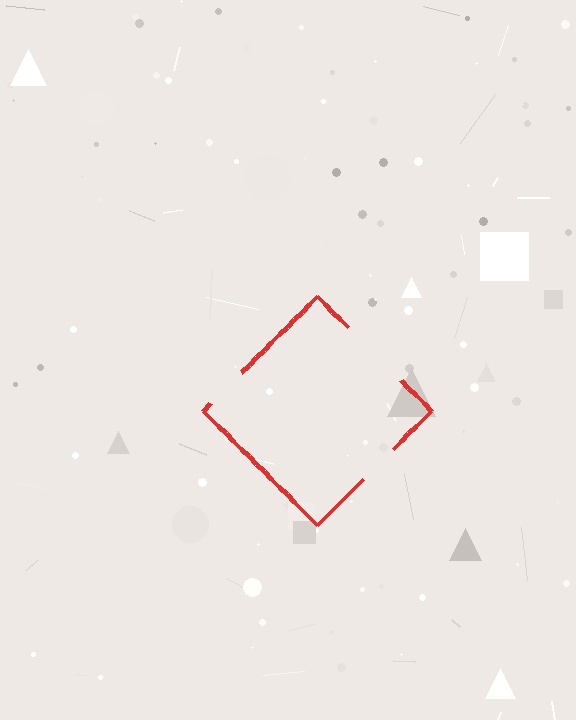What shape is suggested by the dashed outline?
The dashed outline suggests a diamond.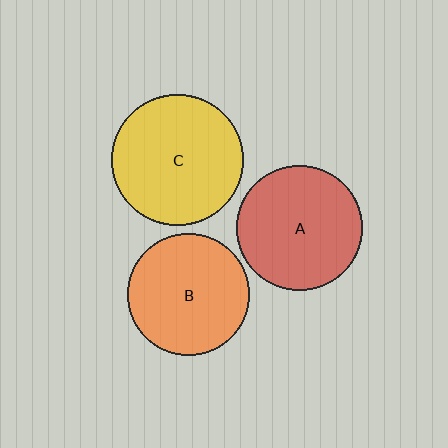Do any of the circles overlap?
No, none of the circles overlap.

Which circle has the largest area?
Circle C (yellow).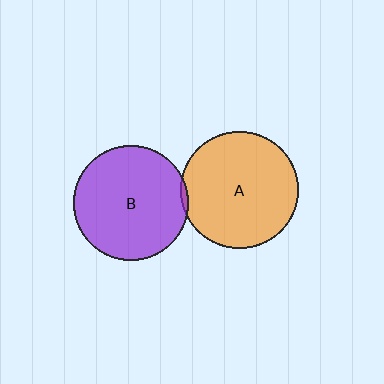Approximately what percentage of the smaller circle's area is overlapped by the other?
Approximately 5%.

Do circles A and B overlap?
Yes.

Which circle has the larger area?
Circle A (orange).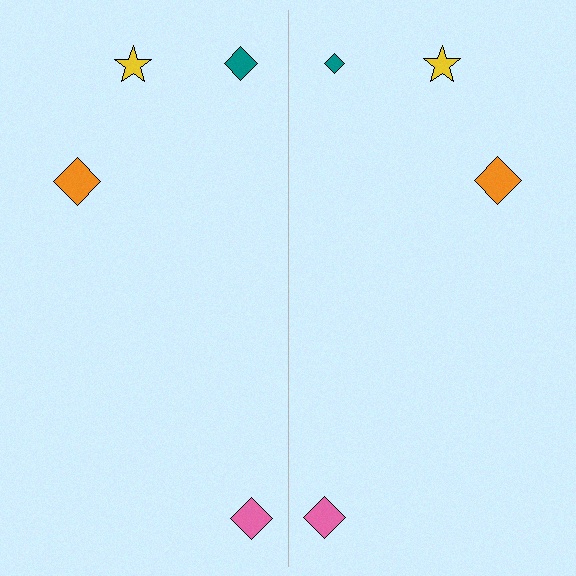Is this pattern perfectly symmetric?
No, the pattern is not perfectly symmetric. The teal diamond on the right side has a different size than its mirror counterpart.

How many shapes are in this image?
There are 8 shapes in this image.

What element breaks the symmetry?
The teal diamond on the right side has a different size than its mirror counterpart.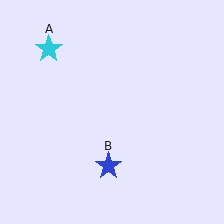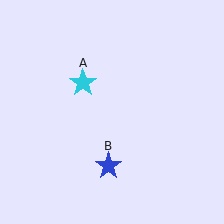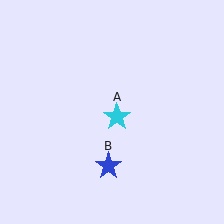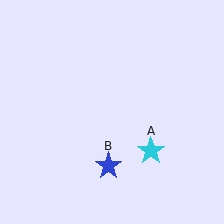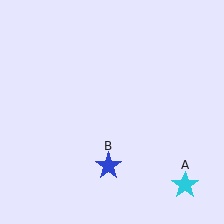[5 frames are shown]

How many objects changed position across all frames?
1 object changed position: cyan star (object A).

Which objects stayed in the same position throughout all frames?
Blue star (object B) remained stationary.